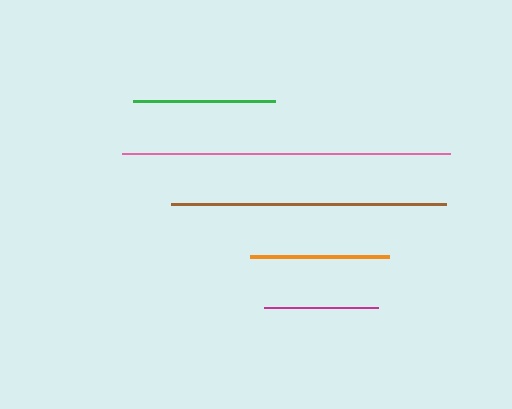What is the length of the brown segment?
The brown segment is approximately 275 pixels long.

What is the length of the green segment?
The green segment is approximately 142 pixels long.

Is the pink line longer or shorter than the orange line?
The pink line is longer than the orange line.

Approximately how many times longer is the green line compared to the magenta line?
The green line is approximately 1.2 times the length of the magenta line.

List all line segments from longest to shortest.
From longest to shortest: pink, brown, green, orange, magenta.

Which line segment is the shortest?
The magenta line is the shortest at approximately 114 pixels.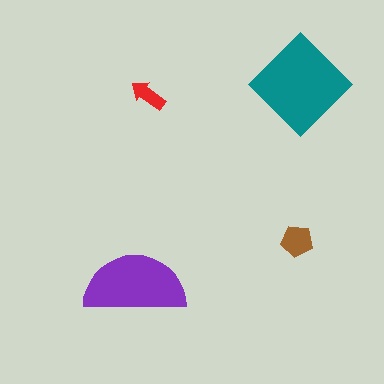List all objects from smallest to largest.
The red arrow, the brown pentagon, the purple semicircle, the teal diamond.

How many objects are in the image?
There are 4 objects in the image.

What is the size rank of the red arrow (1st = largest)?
4th.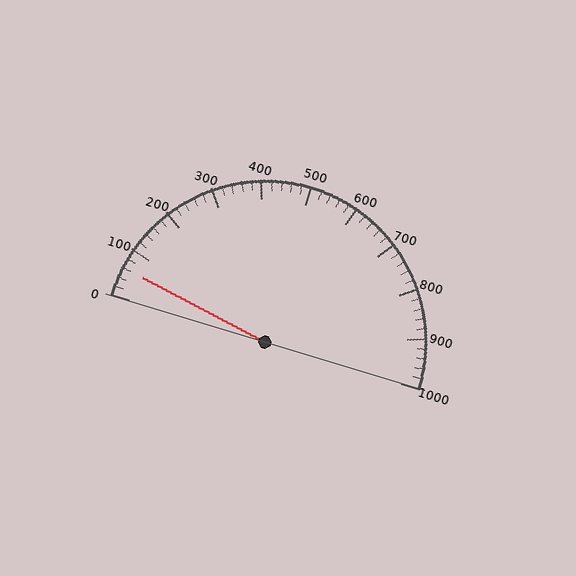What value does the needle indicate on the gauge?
The needle indicates approximately 60.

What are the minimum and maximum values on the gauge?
The gauge ranges from 0 to 1000.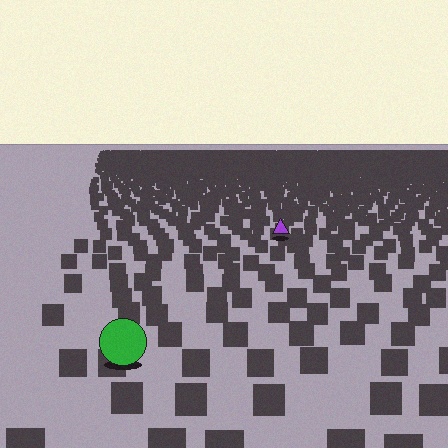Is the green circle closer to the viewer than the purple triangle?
Yes. The green circle is closer — you can tell from the texture gradient: the ground texture is coarser near it.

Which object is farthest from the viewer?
The purple triangle is farthest from the viewer. It appears smaller and the ground texture around it is denser.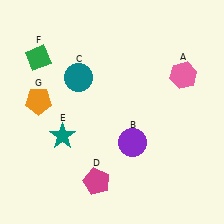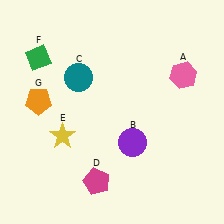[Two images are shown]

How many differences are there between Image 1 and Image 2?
There is 1 difference between the two images.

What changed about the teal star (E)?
In Image 1, E is teal. In Image 2, it changed to yellow.